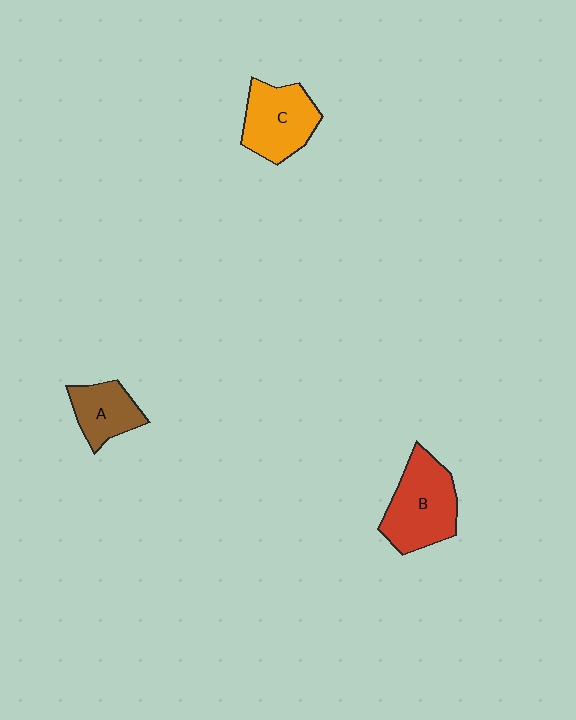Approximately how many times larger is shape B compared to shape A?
Approximately 1.6 times.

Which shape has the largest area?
Shape B (red).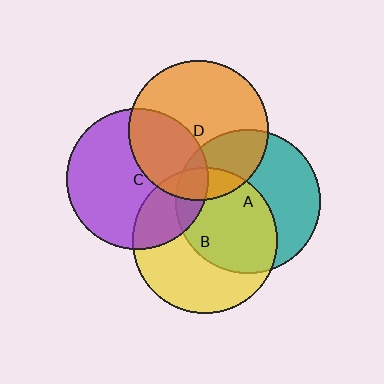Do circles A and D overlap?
Yes.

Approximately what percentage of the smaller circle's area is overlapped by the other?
Approximately 30%.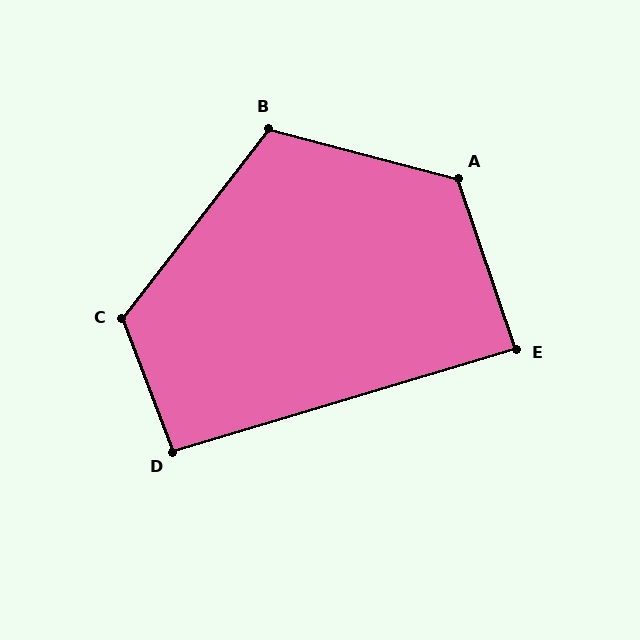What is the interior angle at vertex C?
Approximately 122 degrees (obtuse).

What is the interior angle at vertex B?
Approximately 113 degrees (obtuse).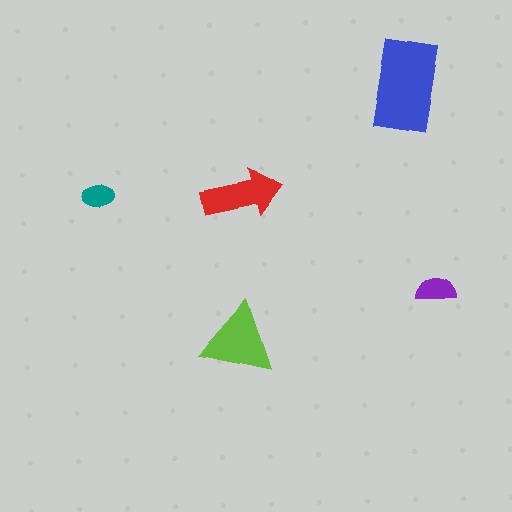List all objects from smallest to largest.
The teal ellipse, the purple semicircle, the red arrow, the lime triangle, the blue rectangle.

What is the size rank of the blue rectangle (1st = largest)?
1st.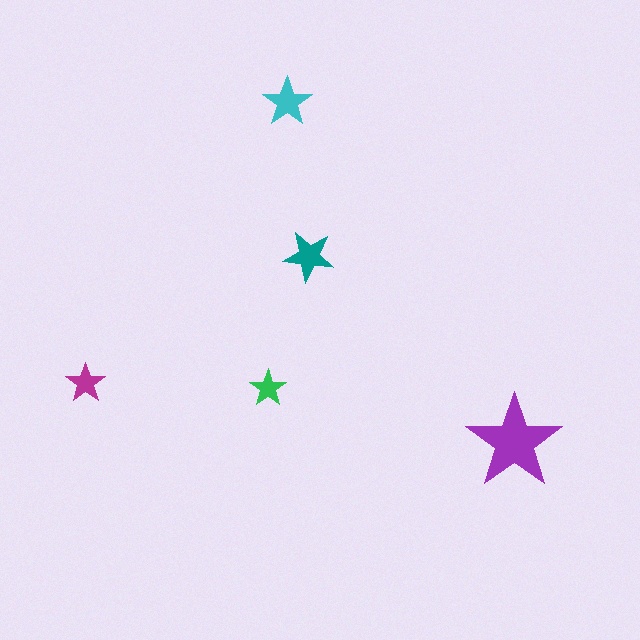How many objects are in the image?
There are 5 objects in the image.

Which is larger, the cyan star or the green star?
The cyan one.